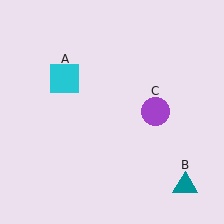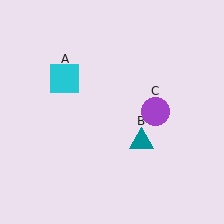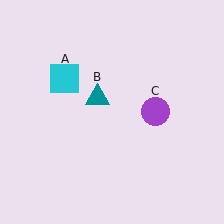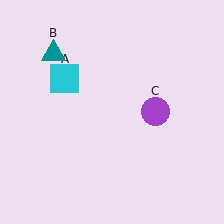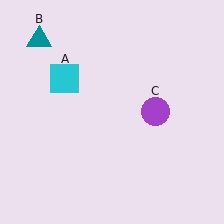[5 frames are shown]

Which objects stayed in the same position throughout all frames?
Cyan square (object A) and purple circle (object C) remained stationary.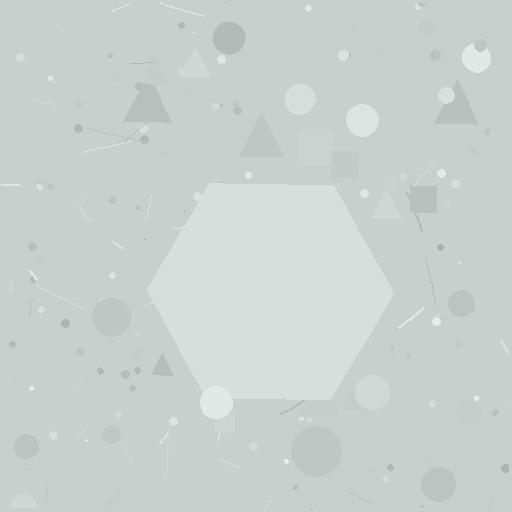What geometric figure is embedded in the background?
A hexagon is embedded in the background.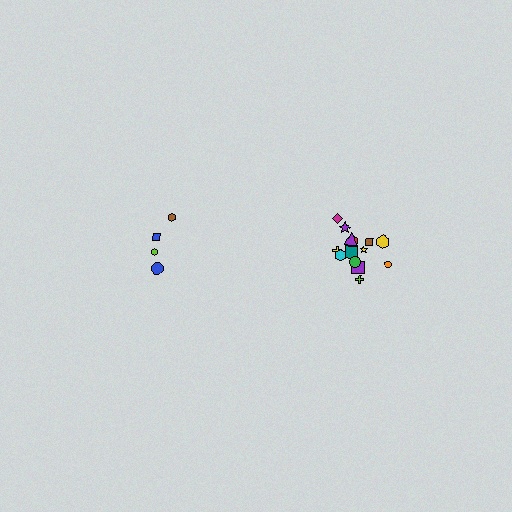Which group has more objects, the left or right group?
The right group.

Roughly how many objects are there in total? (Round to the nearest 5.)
Roughly 20 objects in total.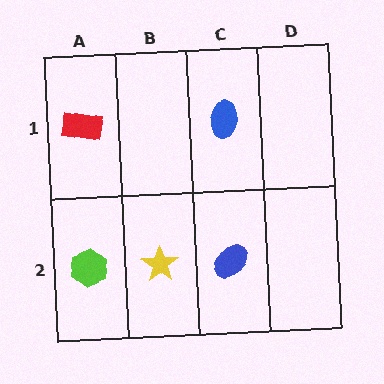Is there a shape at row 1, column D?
No, that cell is empty.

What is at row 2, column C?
A blue ellipse.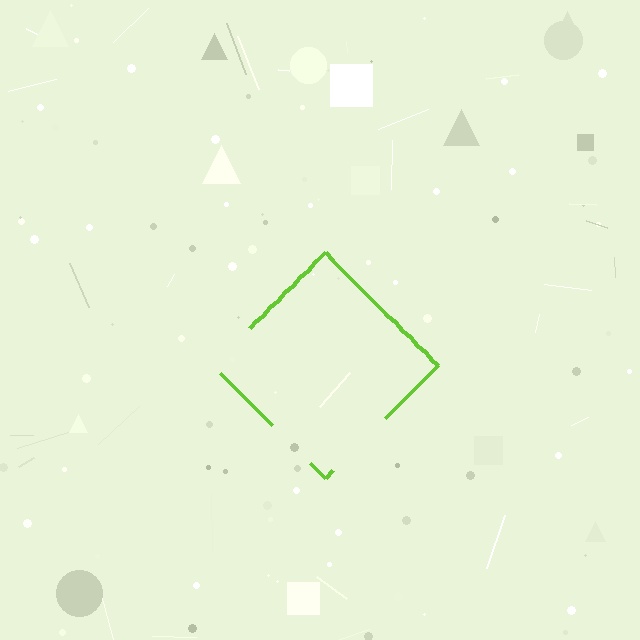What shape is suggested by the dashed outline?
The dashed outline suggests a diamond.